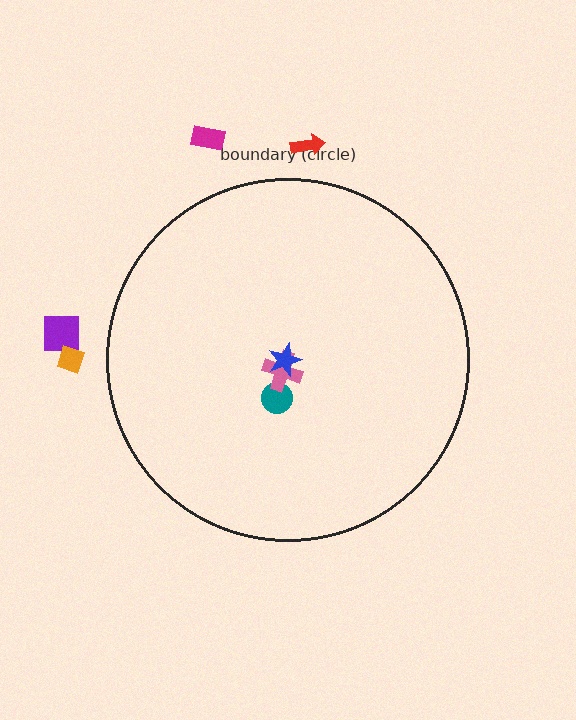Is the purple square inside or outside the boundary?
Outside.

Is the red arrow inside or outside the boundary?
Outside.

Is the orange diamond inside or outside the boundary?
Outside.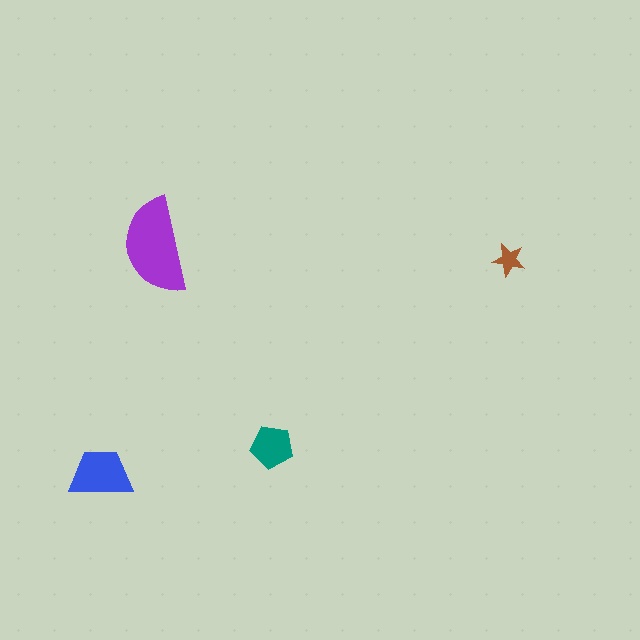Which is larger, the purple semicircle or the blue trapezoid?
The purple semicircle.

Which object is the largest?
The purple semicircle.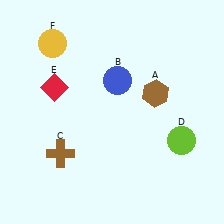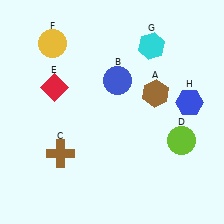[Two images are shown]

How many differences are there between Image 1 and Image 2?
There are 2 differences between the two images.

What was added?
A cyan hexagon (G), a blue hexagon (H) were added in Image 2.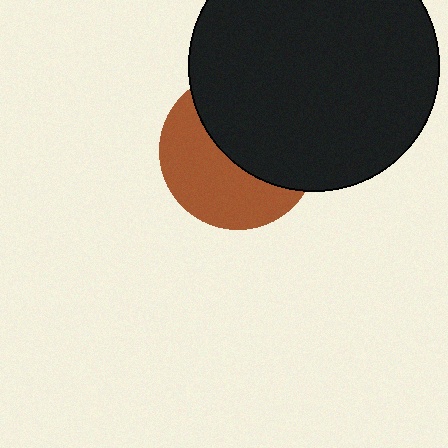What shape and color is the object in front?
The object in front is a black circle.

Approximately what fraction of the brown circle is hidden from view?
Roughly 53% of the brown circle is hidden behind the black circle.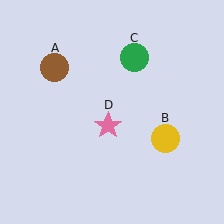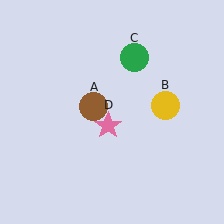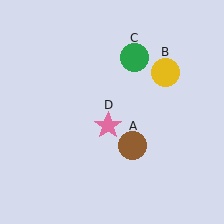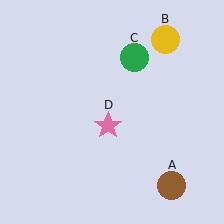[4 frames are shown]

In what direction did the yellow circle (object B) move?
The yellow circle (object B) moved up.